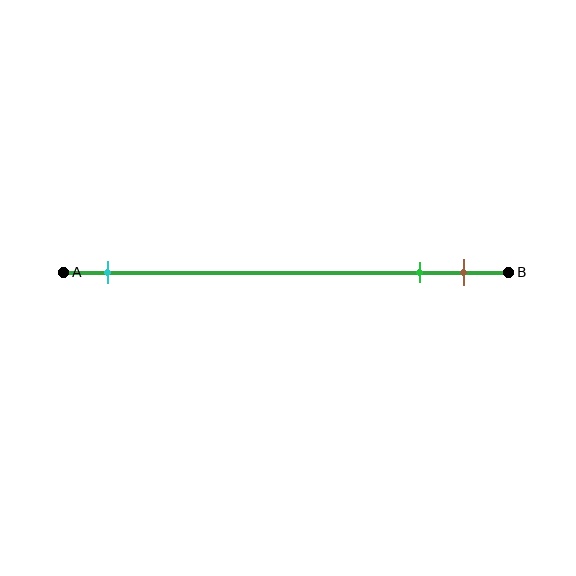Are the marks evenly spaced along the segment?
No, the marks are not evenly spaced.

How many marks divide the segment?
There are 3 marks dividing the segment.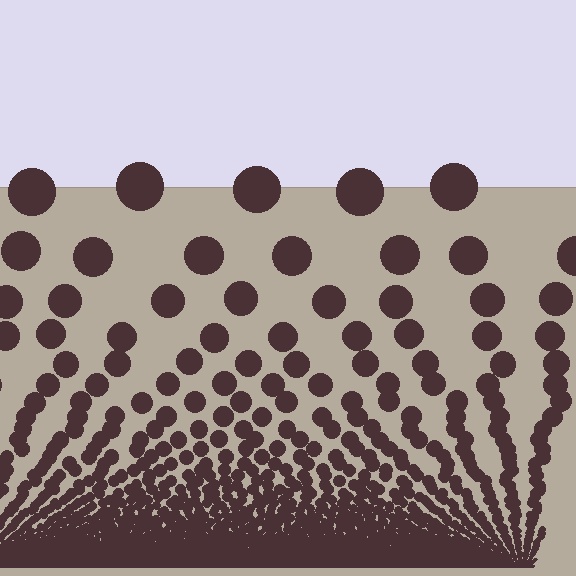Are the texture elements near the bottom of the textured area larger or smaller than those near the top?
Smaller. The gradient is inverted — elements near the bottom are smaller and denser.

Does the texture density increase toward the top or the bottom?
Density increases toward the bottom.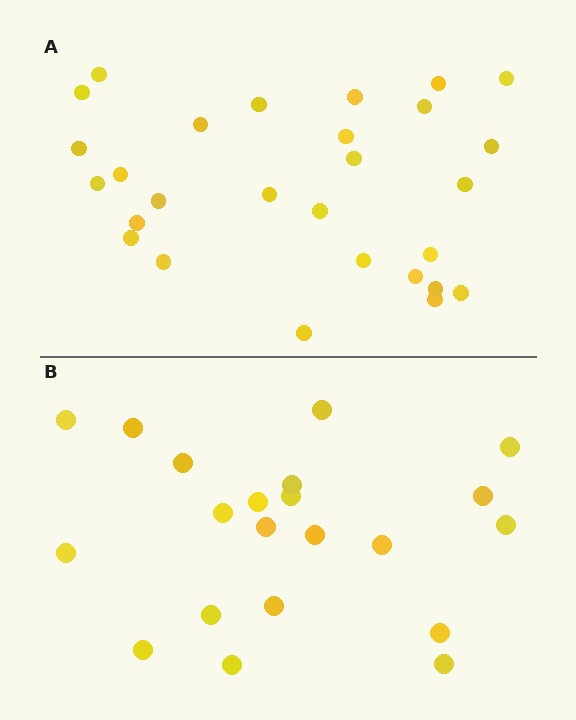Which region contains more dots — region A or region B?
Region A (the top region) has more dots.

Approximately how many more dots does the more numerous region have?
Region A has roughly 8 or so more dots than region B.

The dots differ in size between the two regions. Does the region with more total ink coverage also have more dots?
No. Region B has more total ink coverage because its dots are larger, but region A actually contains more individual dots. Total area can be misleading — the number of items is what matters here.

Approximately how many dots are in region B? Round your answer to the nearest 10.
About 20 dots. (The exact count is 21, which rounds to 20.)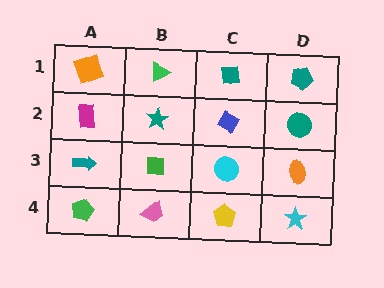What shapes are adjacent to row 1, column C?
A blue diamond (row 2, column C), a green triangle (row 1, column B), a teal pentagon (row 1, column D).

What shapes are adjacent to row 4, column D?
An orange ellipse (row 3, column D), a yellow pentagon (row 4, column C).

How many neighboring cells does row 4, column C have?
3.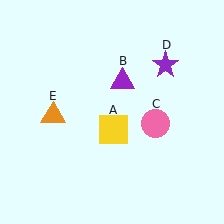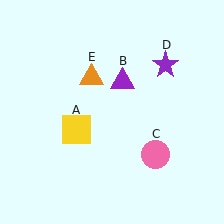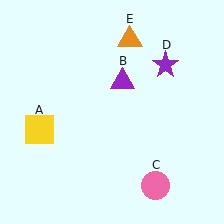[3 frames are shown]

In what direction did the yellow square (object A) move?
The yellow square (object A) moved left.